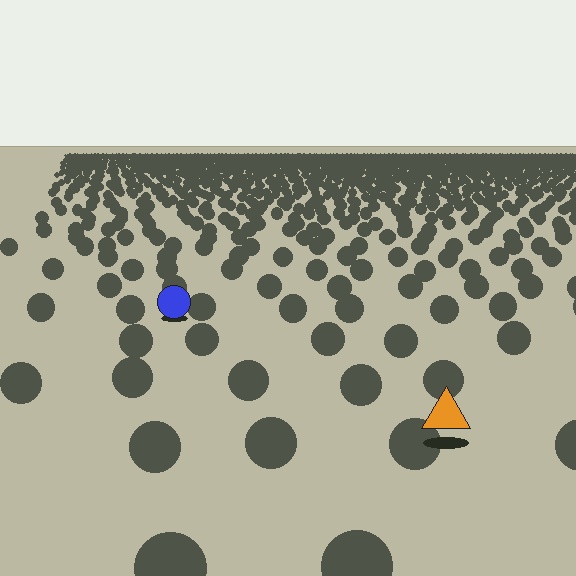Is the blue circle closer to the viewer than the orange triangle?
No. The orange triangle is closer — you can tell from the texture gradient: the ground texture is coarser near it.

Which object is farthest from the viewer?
The blue circle is farthest from the viewer. It appears smaller and the ground texture around it is denser.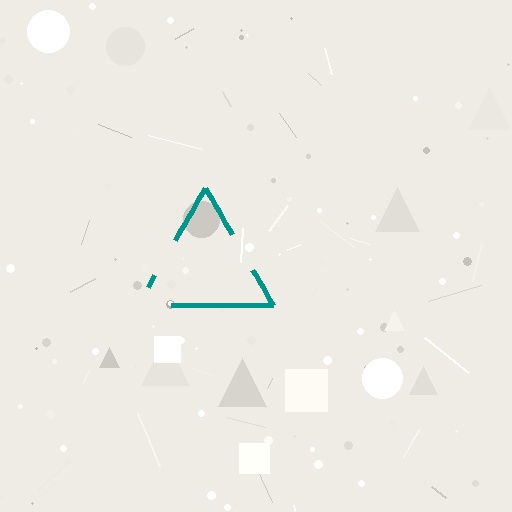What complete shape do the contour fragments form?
The contour fragments form a triangle.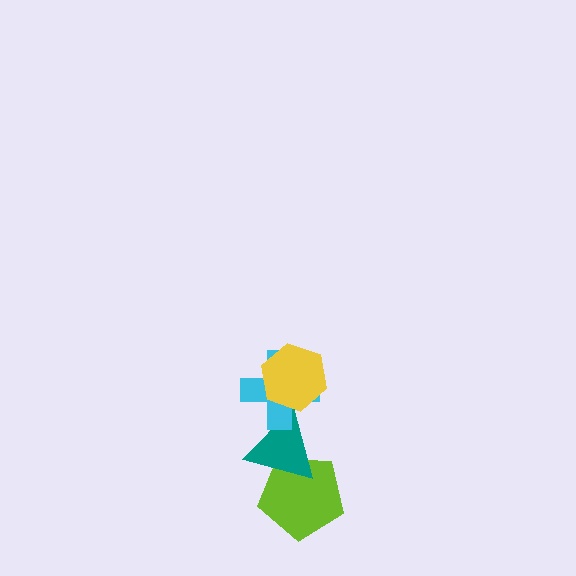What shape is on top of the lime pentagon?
The teal triangle is on top of the lime pentagon.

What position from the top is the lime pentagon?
The lime pentagon is 4th from the top.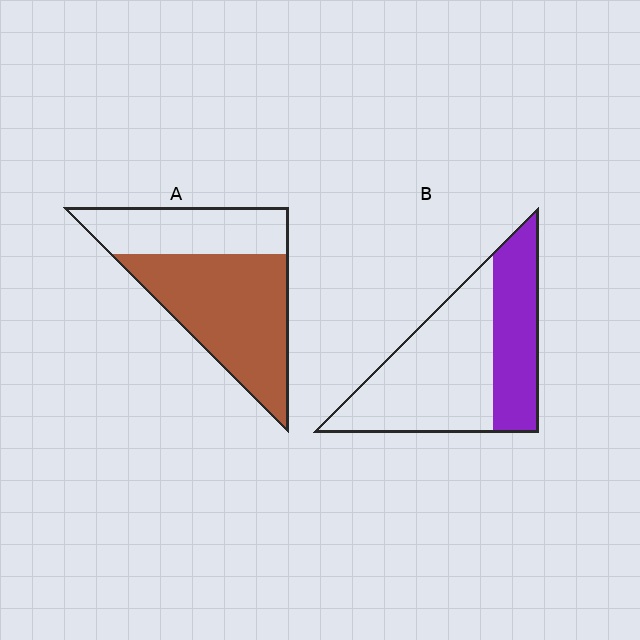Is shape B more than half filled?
No.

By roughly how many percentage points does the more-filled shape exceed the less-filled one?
By roughly 25 percentage points (A over B).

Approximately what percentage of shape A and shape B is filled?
A is approximately 65% and B is approximately 35%.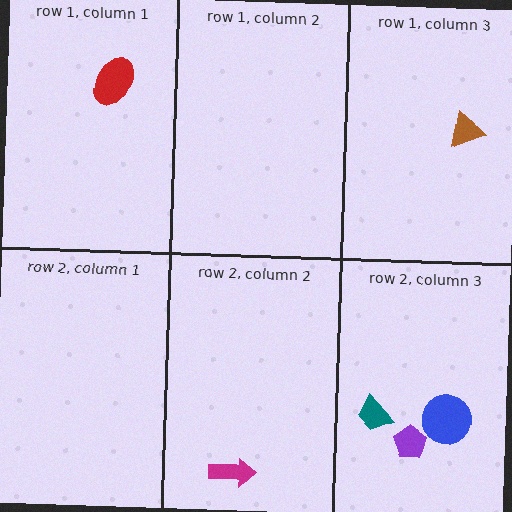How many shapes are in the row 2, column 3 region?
3.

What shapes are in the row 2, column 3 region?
The teal trapezoid, the purple pentagon, the blue circle.